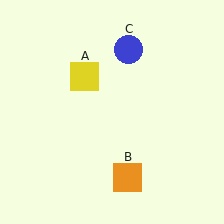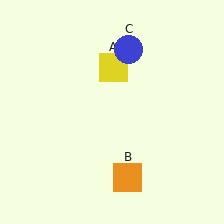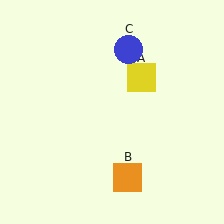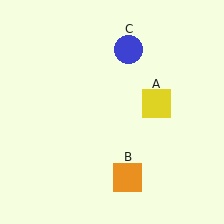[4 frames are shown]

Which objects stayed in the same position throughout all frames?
Orange square (object B) and blue circle (object C) remained stationary.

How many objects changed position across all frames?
1 object changed position: yellow square (object A).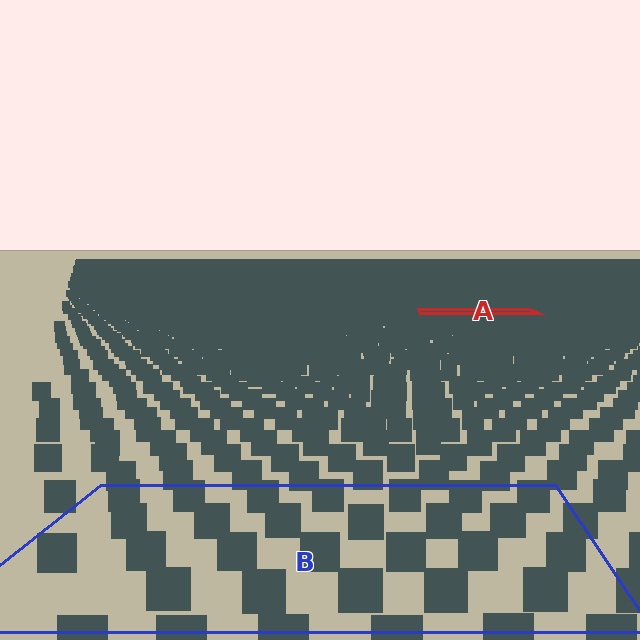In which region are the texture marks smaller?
The texture marks are smaller in region A, because it is farther away.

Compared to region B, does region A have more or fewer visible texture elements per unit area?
Region A has more texture elements per unit area — they are packed more densely because it is farther away.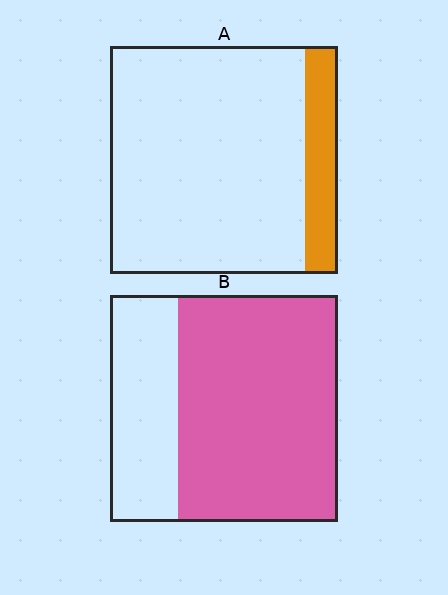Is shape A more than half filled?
No.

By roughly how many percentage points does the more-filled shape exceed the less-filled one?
By roughly 55 percentage points (B over A).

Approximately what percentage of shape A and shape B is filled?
A is approximately 15% and B is approximately 70%.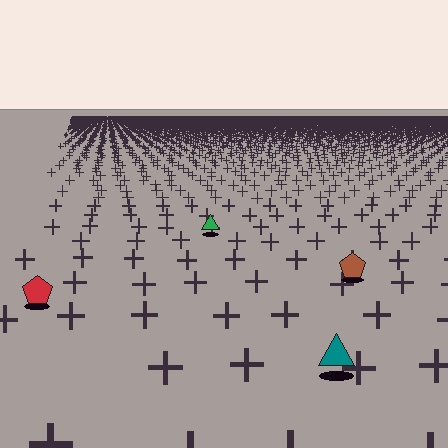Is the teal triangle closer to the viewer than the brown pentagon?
Yes. The teal triangle is closer — you can tell from the texture gradient: the ground texture is coarser near it.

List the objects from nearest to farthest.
From nearest to farthest: the teal triangle, the red pentagon, the brown pentagon, the green triangle.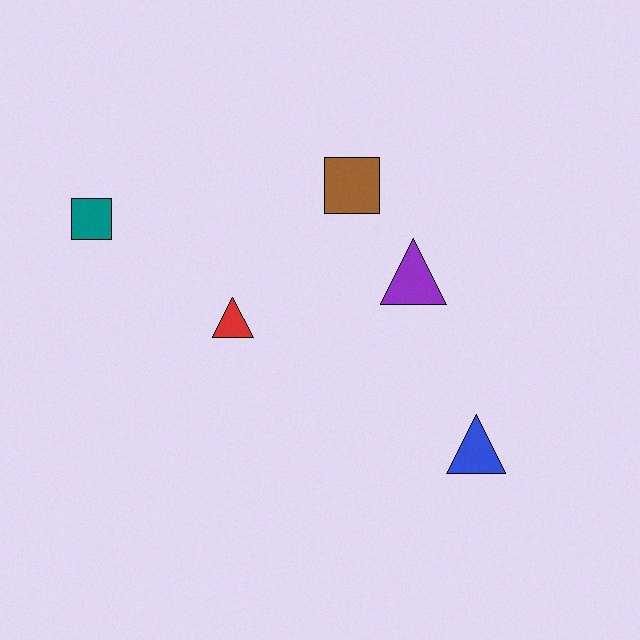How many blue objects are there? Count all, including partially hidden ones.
There is 1 blue object.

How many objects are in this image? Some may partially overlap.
There are 5 objects.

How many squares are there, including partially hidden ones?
There are 2 squares.